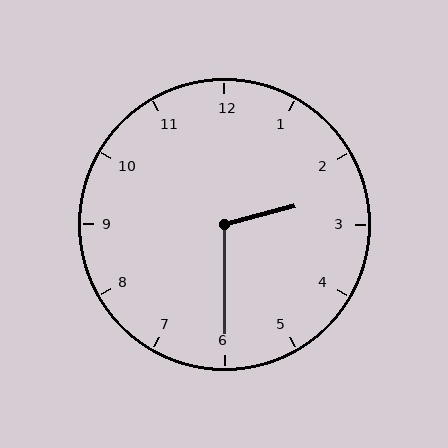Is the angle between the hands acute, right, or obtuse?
It is obtuse.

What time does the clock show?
2:30.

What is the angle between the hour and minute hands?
Approximately 105 degrees.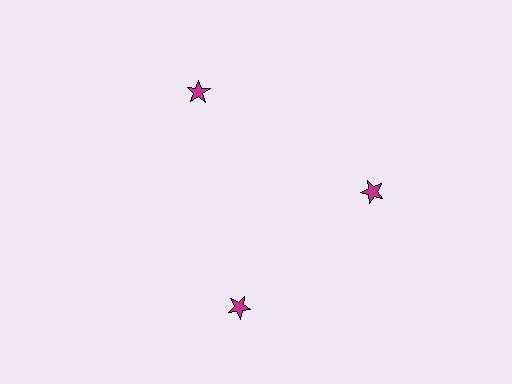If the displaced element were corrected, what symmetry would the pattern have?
It would have 3-fold rotational symmetry — the pattern would map onto itself every 120 degrees.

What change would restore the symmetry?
The symmetry would be restored by rotating it back into even spacing with its neighbors so that all 3 stars sit at equal angles and equal distance from the center.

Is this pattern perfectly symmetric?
No. The 3 magenta stars are arranged in a ring, but one element near the 7 o'clock position is rotated out of alignment along the ring, breaking the 3-fold rotational symmetry.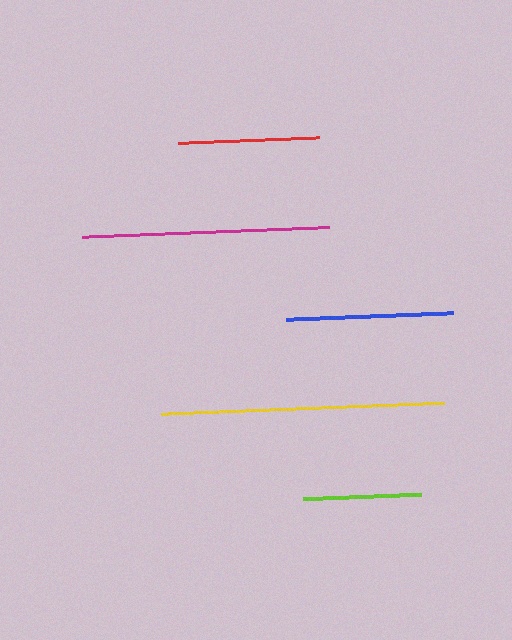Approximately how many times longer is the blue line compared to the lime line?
The blue line is approximately 1.4 times the length of the lime line.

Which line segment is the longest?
The yellow line is the longest at approximately 285 pixels.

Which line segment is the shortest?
The lime line is the shortest at approximately 118 pixels.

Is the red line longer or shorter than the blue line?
The blue line is longer than the red line.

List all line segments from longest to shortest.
From longest to shortest: yellow, magenta, blue, red, lime.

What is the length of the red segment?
The red segment is approximately 141 pixels long.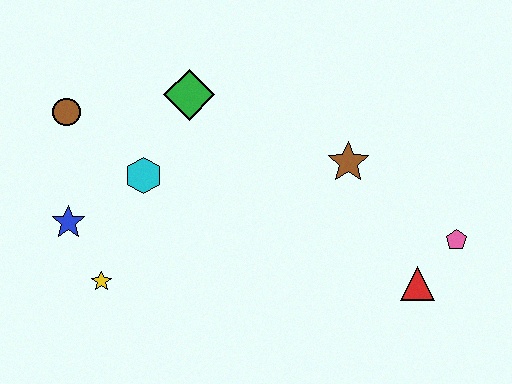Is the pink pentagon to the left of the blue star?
No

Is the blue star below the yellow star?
No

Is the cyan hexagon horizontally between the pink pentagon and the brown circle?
Yes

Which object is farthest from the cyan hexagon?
The pink pentagon is farthest from the cyan hexagon.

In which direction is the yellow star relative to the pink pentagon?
The yellow star is to the left of the pink pentagon.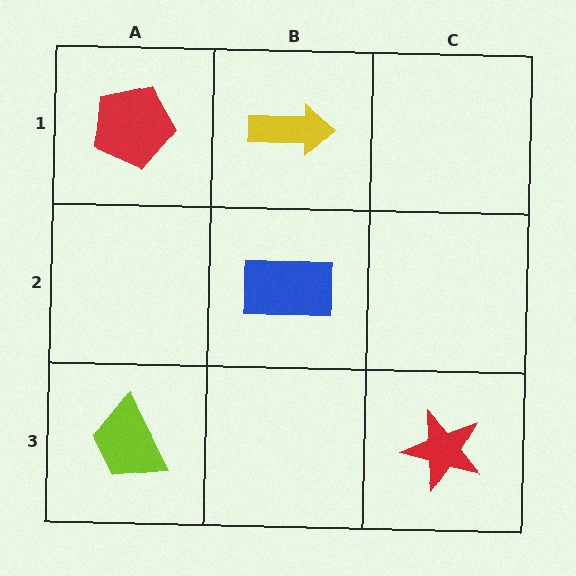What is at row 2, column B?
A blue rectangle.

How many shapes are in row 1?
2 shapes.